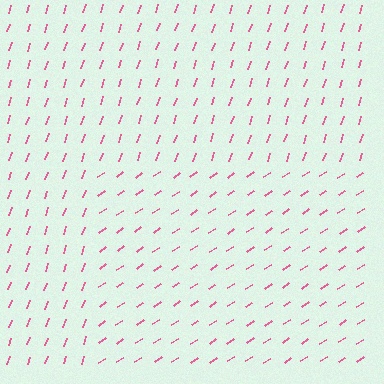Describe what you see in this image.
The image is filled with small pink line segments. A rectangle region in the image has lines oriented differently from the surrounding lines, creating a visible texture boundary.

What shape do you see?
I see a rectangle.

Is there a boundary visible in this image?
Yes, there is a texture boundary formed by a change in line orientation.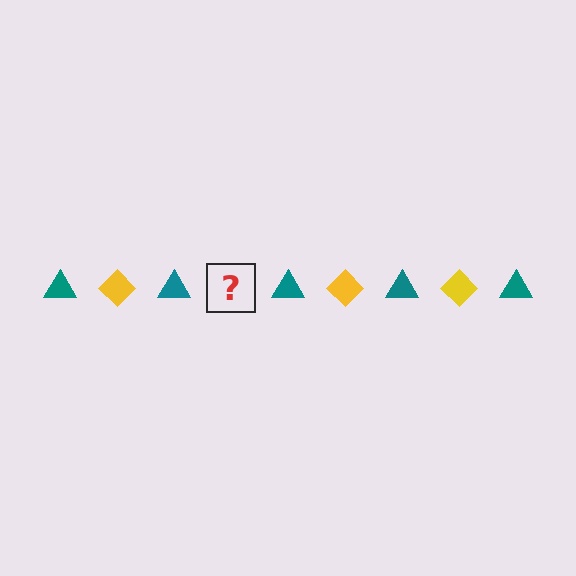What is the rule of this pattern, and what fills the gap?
The rule is that the pattern alternates between teal triangle and yellow diamond. The gap should be filled with a yellow diamond.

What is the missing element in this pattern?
The missing element is a yellow diamond.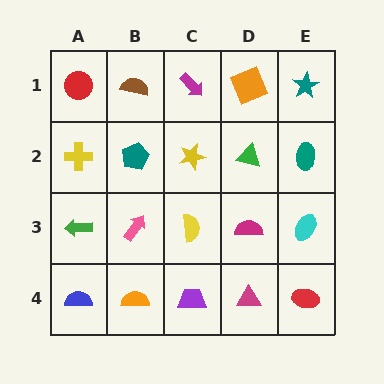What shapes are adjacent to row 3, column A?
A yellow cross (row 2, column A), a blue semicircle (row 4, column A), a pink arrow (row 3, column B).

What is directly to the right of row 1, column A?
A brown semicircle.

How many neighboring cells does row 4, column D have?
3.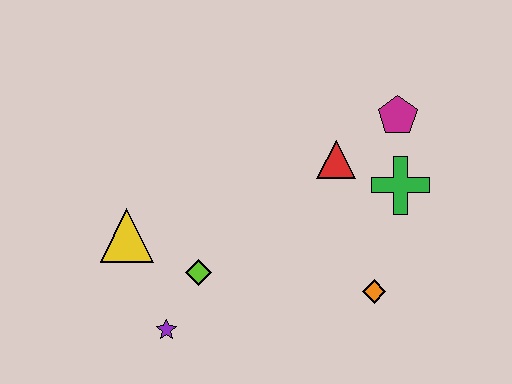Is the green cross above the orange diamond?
Yes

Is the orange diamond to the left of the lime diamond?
No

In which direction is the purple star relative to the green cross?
The purple star is to the left of the green cross.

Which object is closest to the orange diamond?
The green cross is closest to the orange diamond.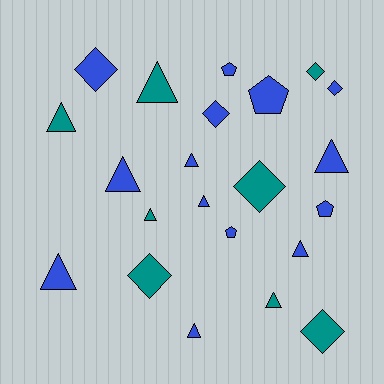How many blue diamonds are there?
There are 3 blue diamonds.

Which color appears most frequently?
Blue, with 14 objects.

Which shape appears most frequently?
Triangle, with 11 objects.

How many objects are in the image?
There are 22 objects.